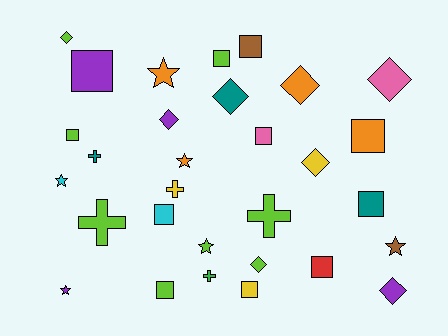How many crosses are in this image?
There are 5 crosses.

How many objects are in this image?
There are 30 objects.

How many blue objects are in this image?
There are no blue objects.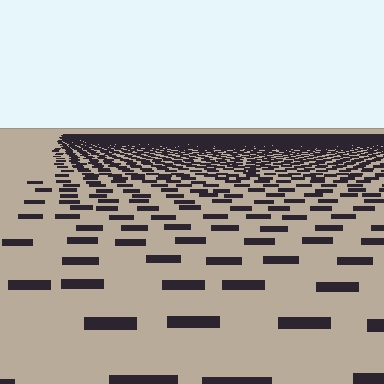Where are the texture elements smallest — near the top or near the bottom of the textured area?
Near the top.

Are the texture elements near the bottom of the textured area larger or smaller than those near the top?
Larger. Near the bottom, elements are closer to the viewer and appear at a bigger on-screen size.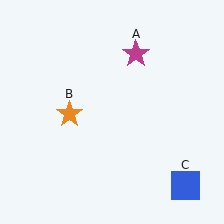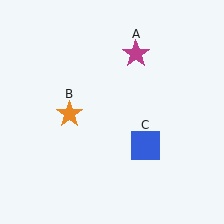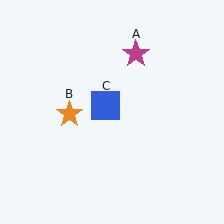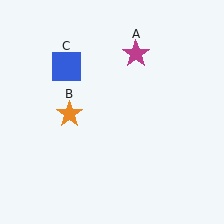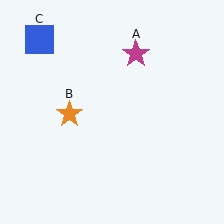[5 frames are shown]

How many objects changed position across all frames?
1 object changed position: blue square (object C).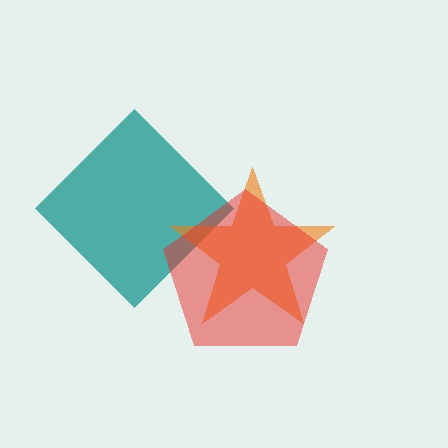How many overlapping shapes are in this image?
There are 3 overlapping shapes in the image.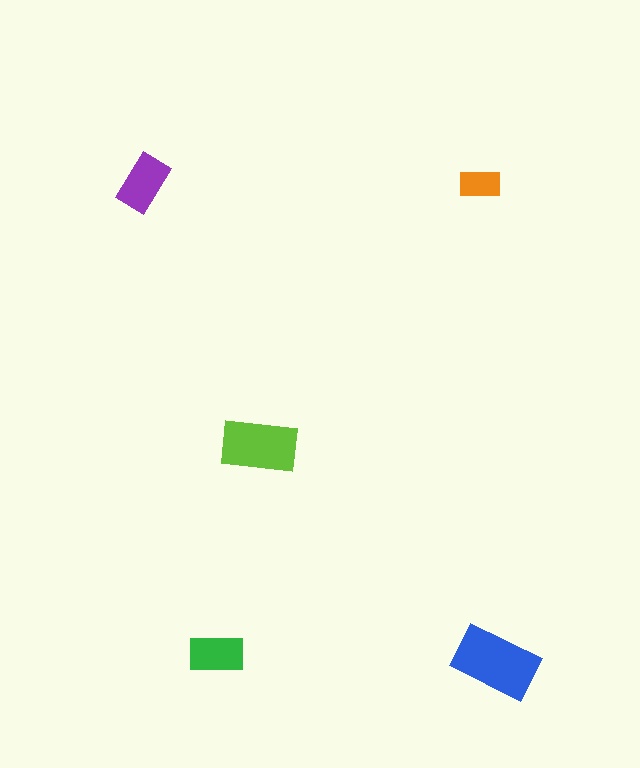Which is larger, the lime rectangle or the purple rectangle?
The lime one.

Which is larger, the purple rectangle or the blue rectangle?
The blue one.